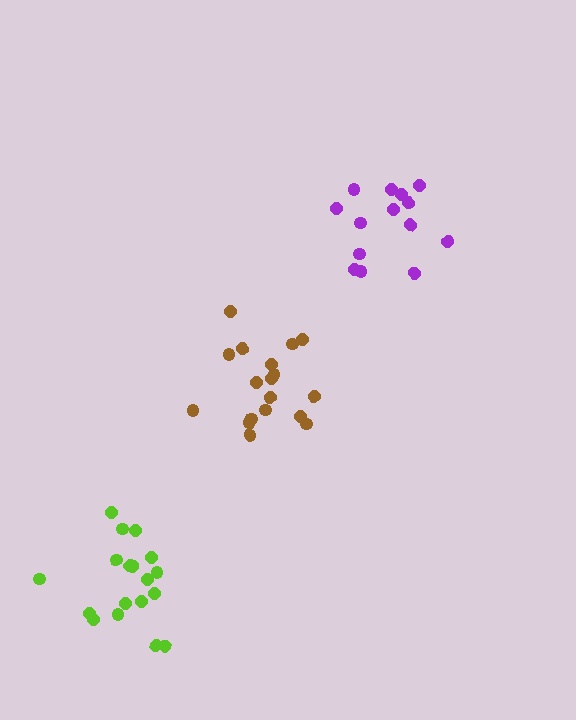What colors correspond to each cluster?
The clusters are colored: purple, lime, brown.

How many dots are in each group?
Group 1: 14 dots, Group 2: 19 dots, Group 3: 18 dots (51 total).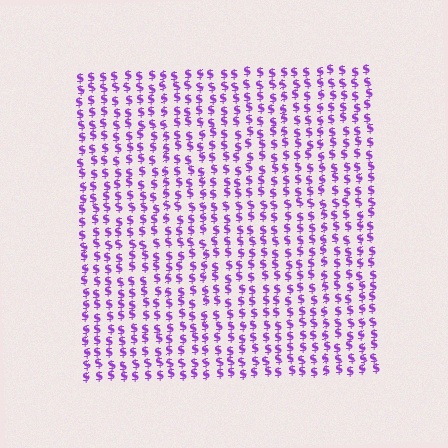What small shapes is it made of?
It is made of small dollar signs.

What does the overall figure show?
The overall figure shows a square.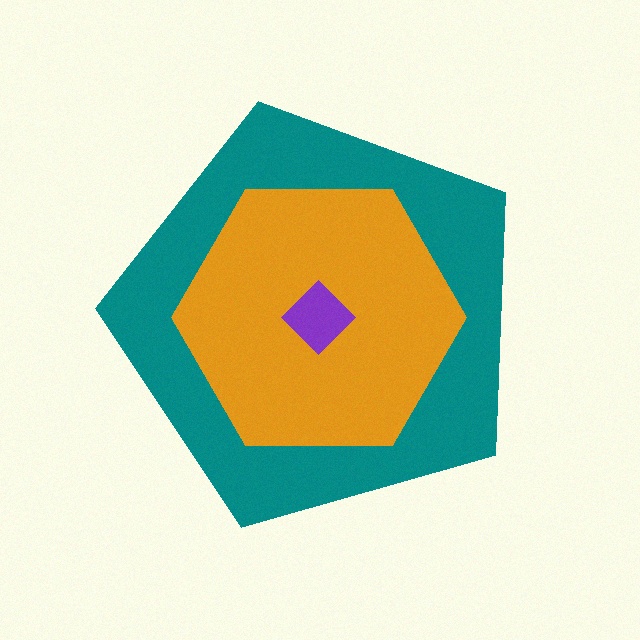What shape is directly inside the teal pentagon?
The orange hexagon.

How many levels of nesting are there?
3.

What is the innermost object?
The purple diamond.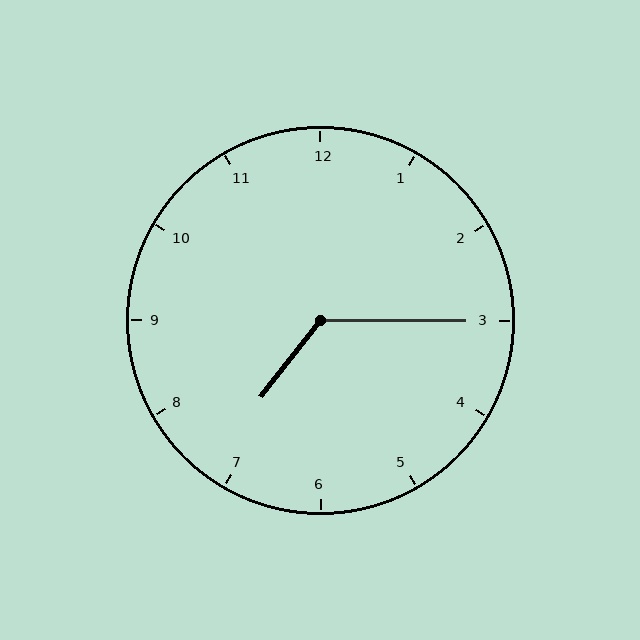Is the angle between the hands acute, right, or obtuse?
It is obtuse.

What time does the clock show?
7:15.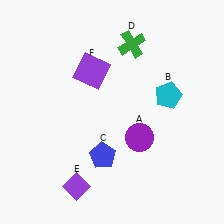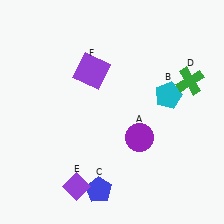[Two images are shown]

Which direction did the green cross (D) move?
The green cross (D) moved right.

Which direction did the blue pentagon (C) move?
The blue pentagon (C) moved down.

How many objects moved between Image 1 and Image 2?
2 objects moved between the two images.